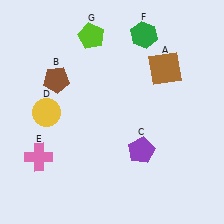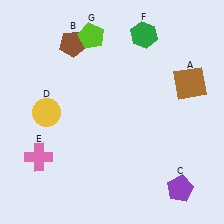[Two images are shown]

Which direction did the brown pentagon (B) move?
The brown pentagon (B) moved up.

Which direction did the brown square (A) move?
The brown square (A) moved right.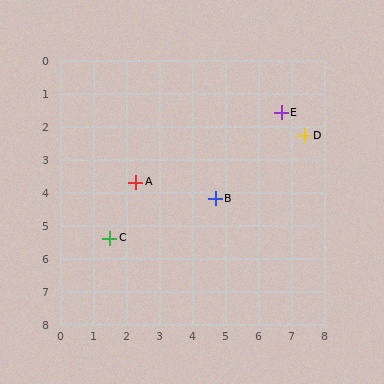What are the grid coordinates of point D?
Point D is at approximately (7.4, 2.3).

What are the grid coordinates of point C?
Point C is at approximately (1.5, 5.4).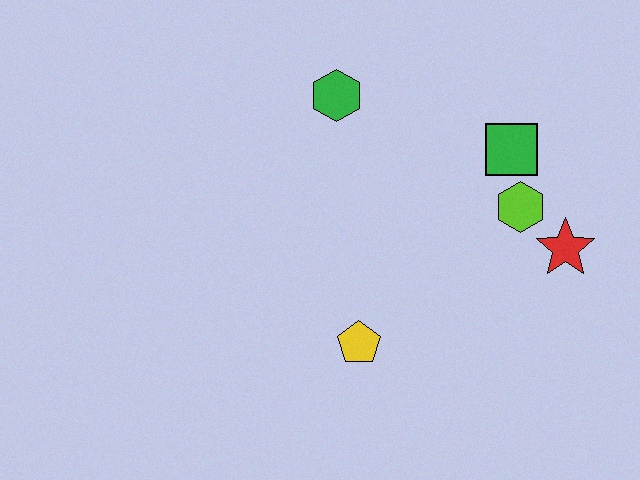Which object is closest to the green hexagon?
The green square is closest to the green hexagon.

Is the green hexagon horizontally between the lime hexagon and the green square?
No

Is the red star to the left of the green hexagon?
No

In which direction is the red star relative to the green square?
The red star is below the green square.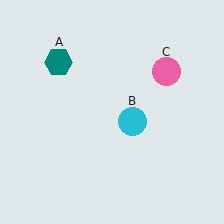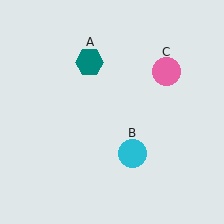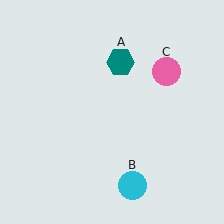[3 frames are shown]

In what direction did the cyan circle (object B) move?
The cyan circle (object B) moved down.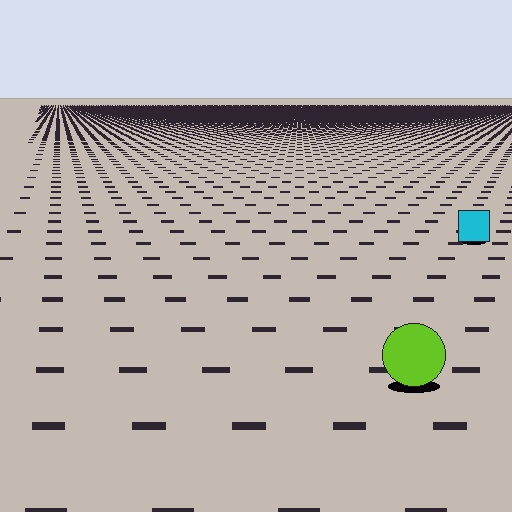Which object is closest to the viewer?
The lime circle is closest. The texture marks near it are larger and more spread out.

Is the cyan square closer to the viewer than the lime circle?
No. The lime circle is closer — you can tell from the texture gradient: the ground texture is coarser near it.